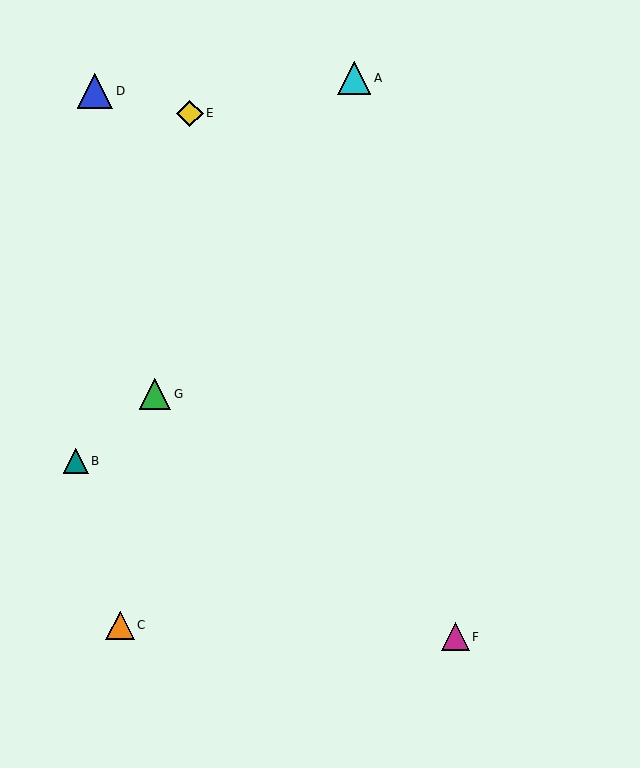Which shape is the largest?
The blue triangle (labeled D) is the largest.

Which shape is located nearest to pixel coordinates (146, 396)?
The green triangle (labeled G) at (155, 394) is nearest to that location.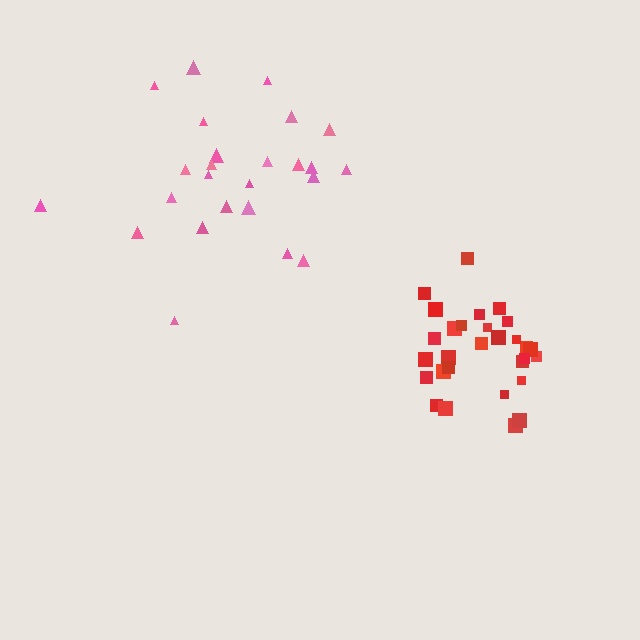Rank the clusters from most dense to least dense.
red, pink.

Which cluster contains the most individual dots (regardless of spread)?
Red (29).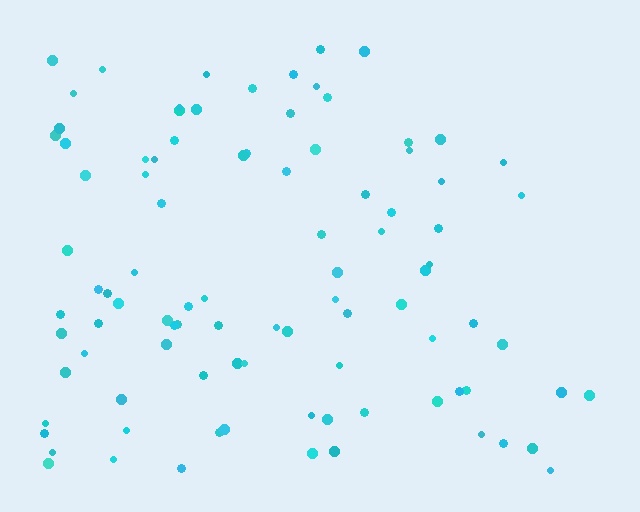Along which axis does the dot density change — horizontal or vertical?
Horizontal.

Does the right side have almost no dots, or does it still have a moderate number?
Still a moderate number, just noticeably fewer than the left.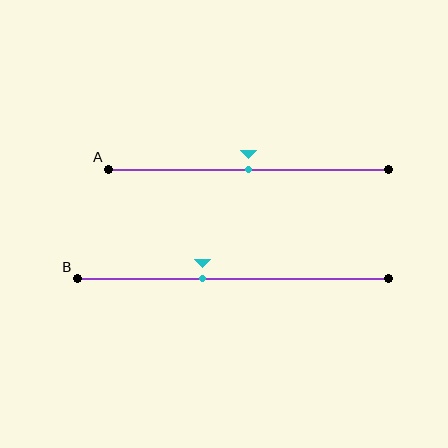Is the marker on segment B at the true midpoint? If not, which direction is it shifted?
No, the marker on segment B is shifted to the left by about 10% of the segment length.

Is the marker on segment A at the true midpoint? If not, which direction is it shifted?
Yes, the marker on segment A is at the true midpoint.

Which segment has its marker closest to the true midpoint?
Segment A has its marker closest to the true midpoint.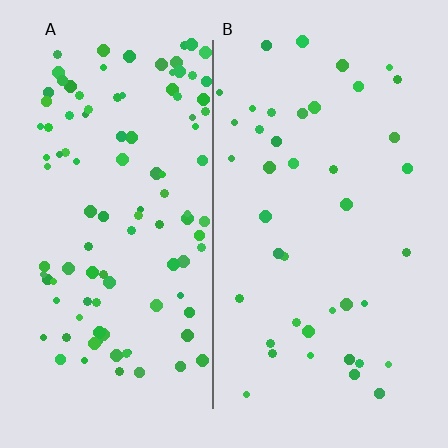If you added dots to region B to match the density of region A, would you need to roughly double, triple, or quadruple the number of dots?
Approximately triple.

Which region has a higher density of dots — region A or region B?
A (the left).